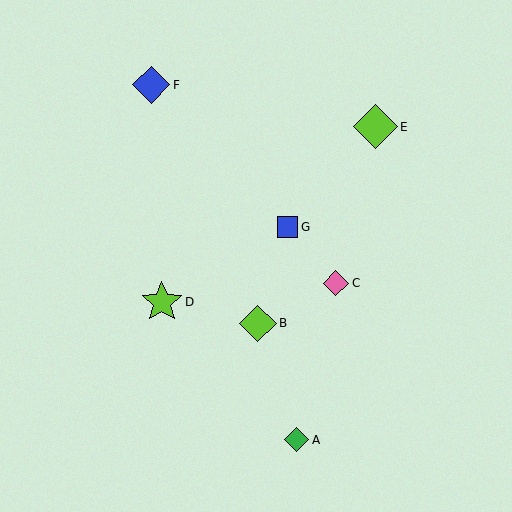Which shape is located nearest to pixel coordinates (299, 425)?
The green diamond (labeled A) at (297, 440) is nearest to that location.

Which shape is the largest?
The lime diamond (labeled E) is the largest.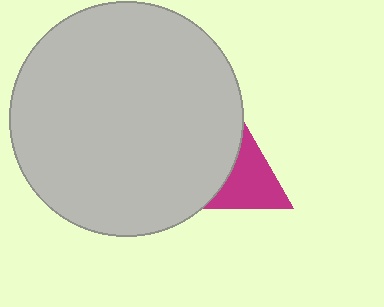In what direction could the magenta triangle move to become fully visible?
The magenta triangle could move right. That would shift it out from behind the light gray circle entirely.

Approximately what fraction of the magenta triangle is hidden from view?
Roughly 47% of the magenta triangle is hidden behind the light gray circle.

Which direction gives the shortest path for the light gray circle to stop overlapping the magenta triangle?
Moving left gives the shortest separation.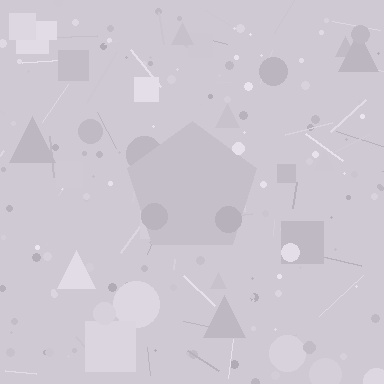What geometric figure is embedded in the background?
A pentagon is embedded in the background.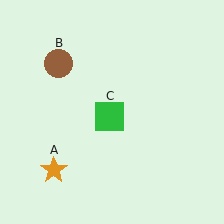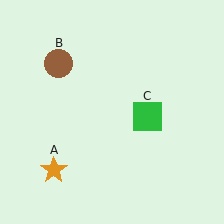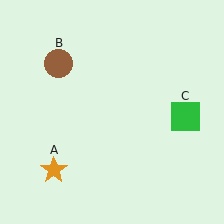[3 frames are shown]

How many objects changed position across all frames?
1 object changed position: green square (object C).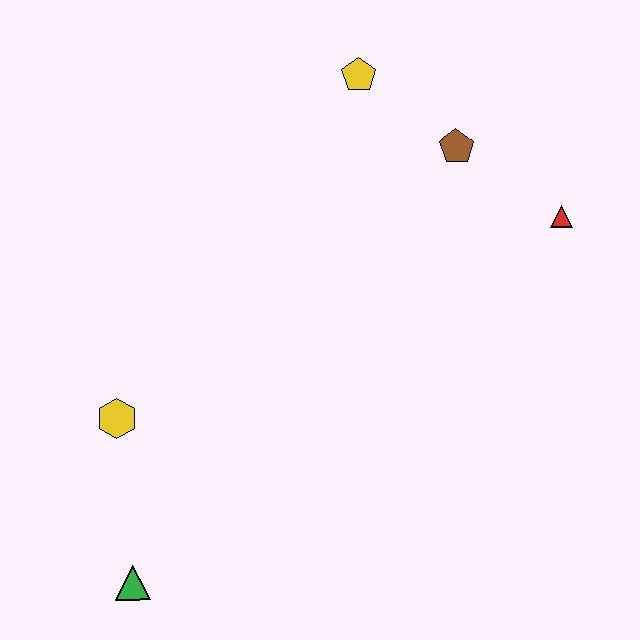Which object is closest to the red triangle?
The brown pentagon is closest to the red triangle.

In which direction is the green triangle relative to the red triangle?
The green triangle is to the left of the red triangle.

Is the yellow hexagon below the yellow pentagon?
Yes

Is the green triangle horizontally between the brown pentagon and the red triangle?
No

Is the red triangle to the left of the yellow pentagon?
No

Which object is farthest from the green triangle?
The red triangle is farthest from the green triangle.